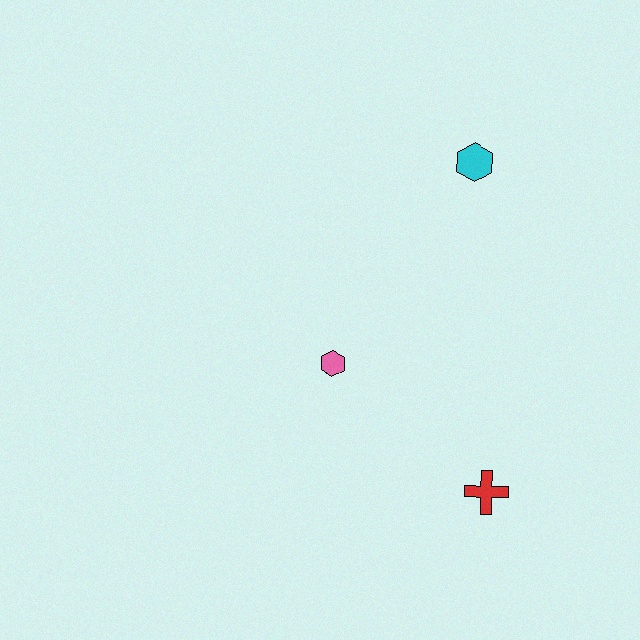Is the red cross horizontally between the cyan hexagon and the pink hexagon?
No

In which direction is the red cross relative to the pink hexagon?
The red cross is to the right of the pink hexagon.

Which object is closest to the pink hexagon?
The red cross is closest to the pink hexagon.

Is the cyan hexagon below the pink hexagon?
No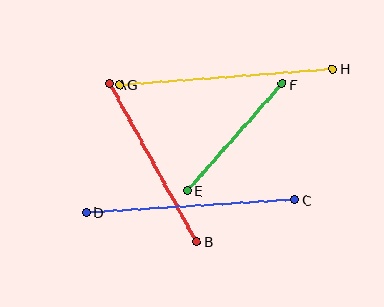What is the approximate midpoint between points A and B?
The midpoint is at approximately (153, 163) pixels.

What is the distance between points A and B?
The distance is approximately 180 pixels.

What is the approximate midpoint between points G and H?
The midpoint is at approximately (227, 77) pixels.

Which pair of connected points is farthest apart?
Points G and H are farthest apart.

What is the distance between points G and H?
The distance is approximately 213 pixels.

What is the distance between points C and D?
The distance is approximately 209 pixels.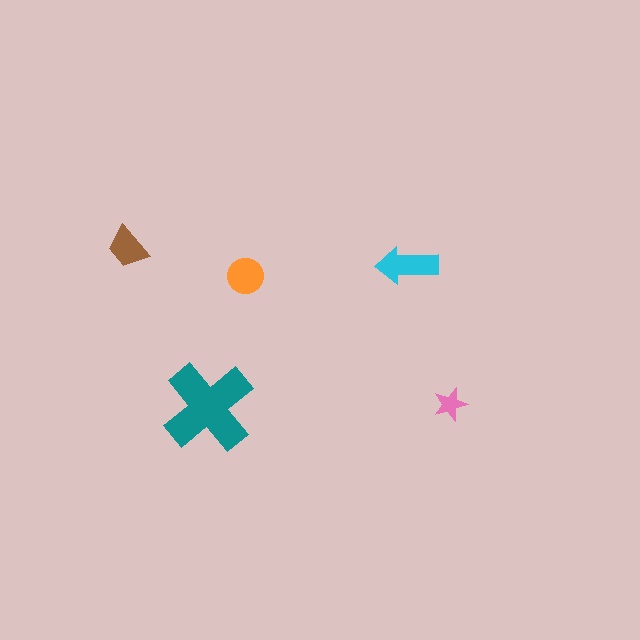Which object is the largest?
The teal cross.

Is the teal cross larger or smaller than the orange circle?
Larger.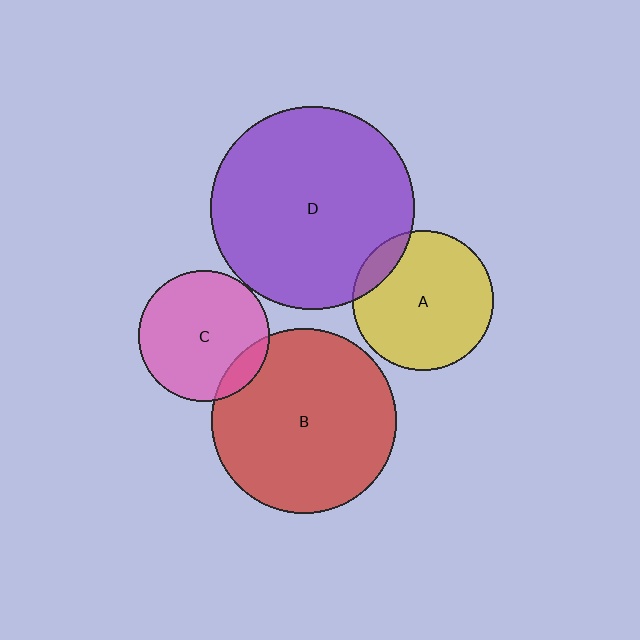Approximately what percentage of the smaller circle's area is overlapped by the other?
Approximately 10%.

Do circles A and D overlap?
Yes.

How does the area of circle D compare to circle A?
Approximately 2.1 times.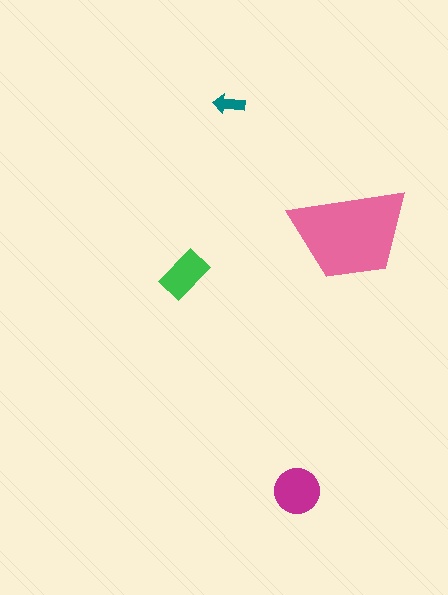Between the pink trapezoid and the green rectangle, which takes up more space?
The pink trapezoid.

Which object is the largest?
The pink trapezoid.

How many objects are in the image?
There are 4 objects in the image.